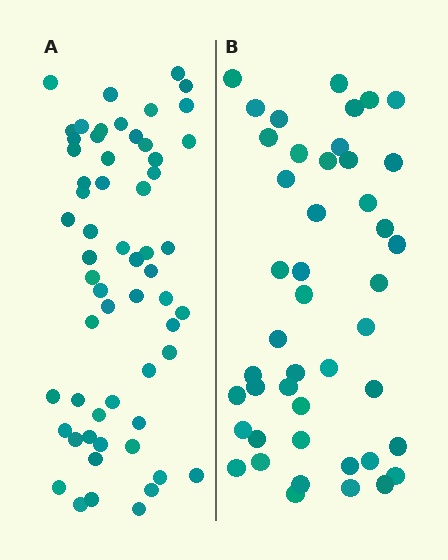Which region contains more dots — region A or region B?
Region A (the left region) has more dots.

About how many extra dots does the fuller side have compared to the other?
Region A has approximately 15 more dots than region B.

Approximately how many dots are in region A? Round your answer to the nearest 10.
About 60 dots. (The exact count is 59, which rounds to 60.)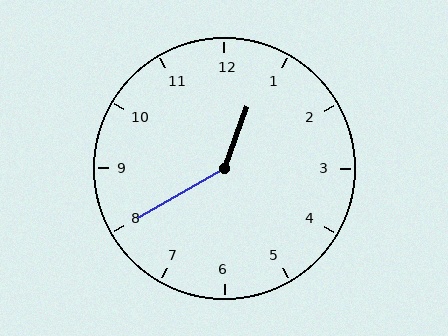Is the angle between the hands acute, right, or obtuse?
It is obtuse.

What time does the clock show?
12:40.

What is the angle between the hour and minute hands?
Approximately 140 degrees.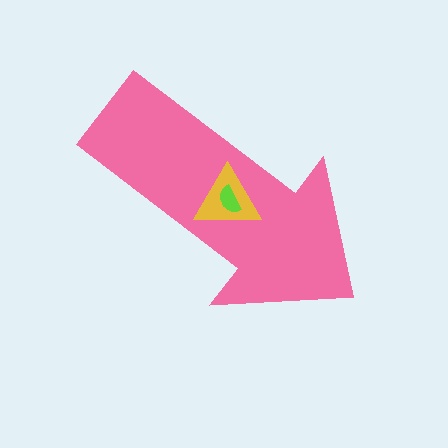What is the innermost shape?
The lime semicircle.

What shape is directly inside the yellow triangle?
The lime semicircle.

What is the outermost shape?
The pink arrow.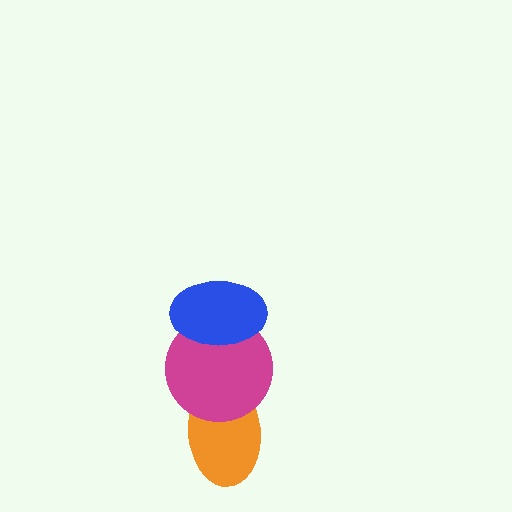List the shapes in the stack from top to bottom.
From top to bottom: the blue ellipse, the magenta circle, the orange ellipse.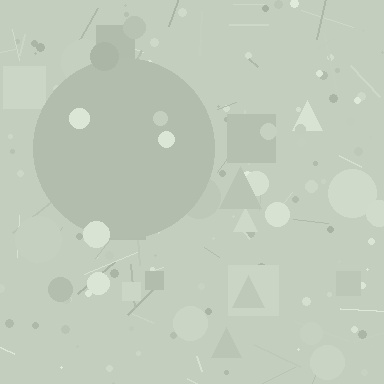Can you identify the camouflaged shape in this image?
The camouflaged shape is a circle.